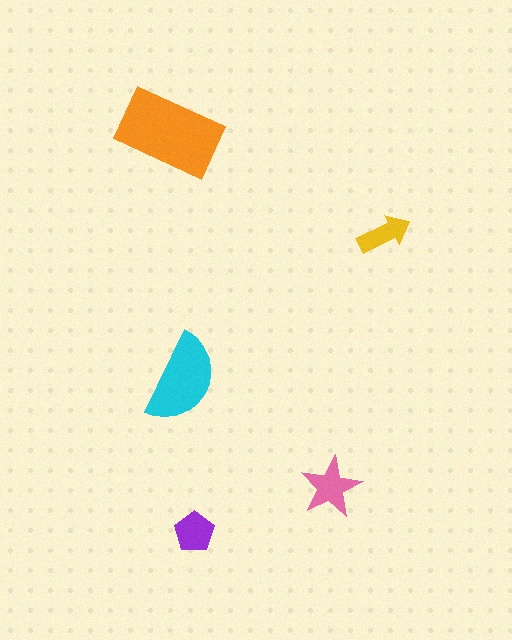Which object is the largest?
The orange rectangle.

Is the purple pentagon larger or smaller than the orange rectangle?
Smaller.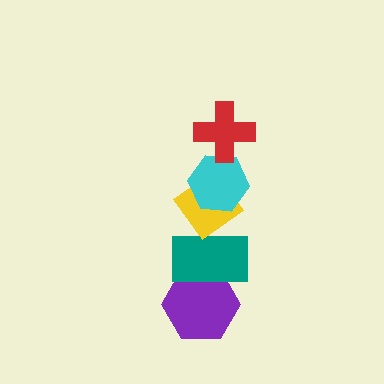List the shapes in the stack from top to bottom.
From top to bottom: the red cross, the cyan hexagon, the yellow diamond, the teal rectangle, the purple hexagon.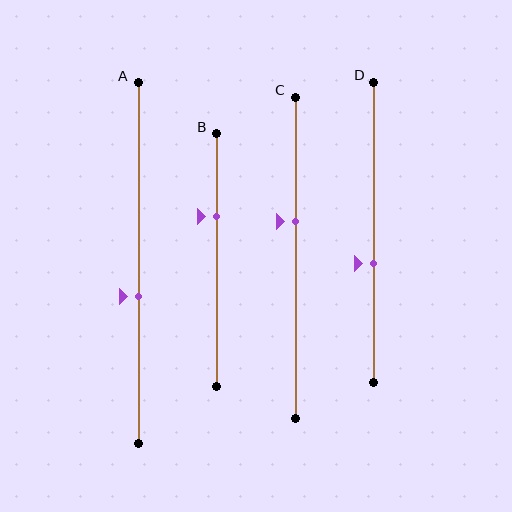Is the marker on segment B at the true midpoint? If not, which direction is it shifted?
No, the marker on segment B is shifted upward by about 17% of the segment length.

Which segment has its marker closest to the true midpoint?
Segment A has its marker closest to the true midpoint.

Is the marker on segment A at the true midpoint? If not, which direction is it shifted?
No, the marker on segment A is shifted downward by about 9% of the segment length.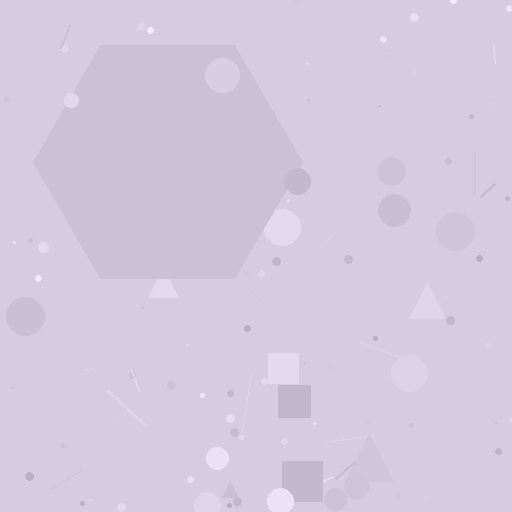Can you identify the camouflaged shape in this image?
The camouflaged shape is a hexagon.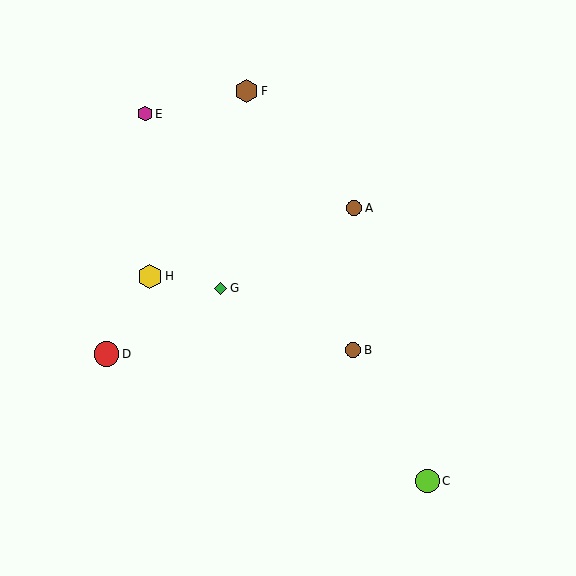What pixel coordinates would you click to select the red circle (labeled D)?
Click at (106, 354) to select the red circle D.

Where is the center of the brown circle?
The center of the brown circle is at (353, 350).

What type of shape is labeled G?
Shape G is a green diamond.